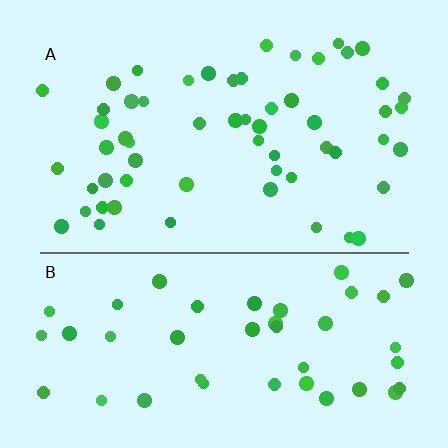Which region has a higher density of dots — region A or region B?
A (the top).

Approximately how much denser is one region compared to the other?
Approximately 1.3× — region A over region B.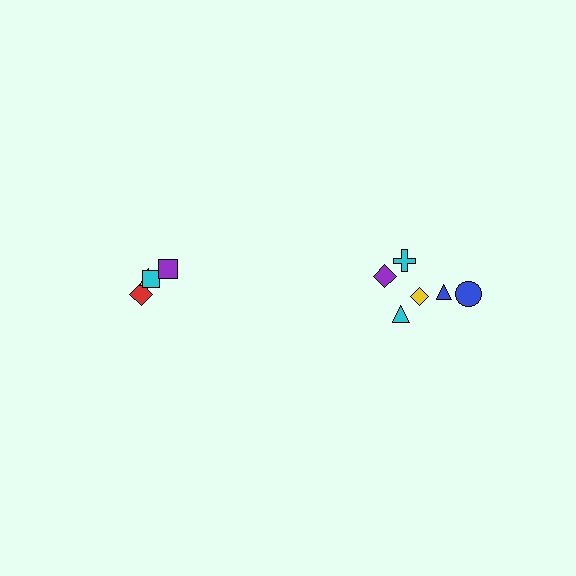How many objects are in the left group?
There are 4 objects.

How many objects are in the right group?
There are 6 objects.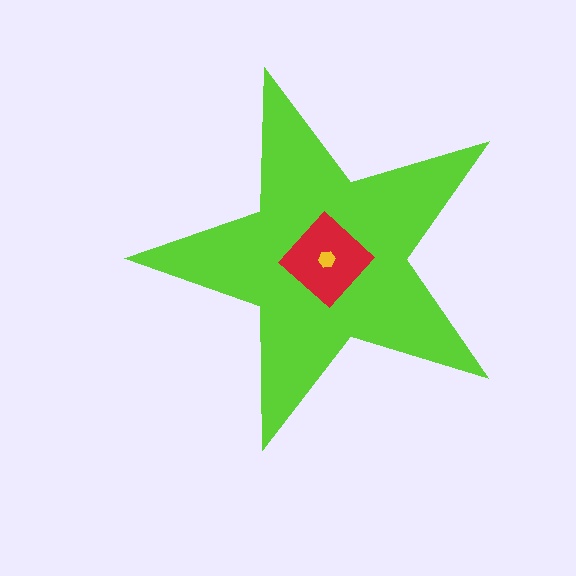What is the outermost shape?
The lime star.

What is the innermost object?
The yellow hexagon.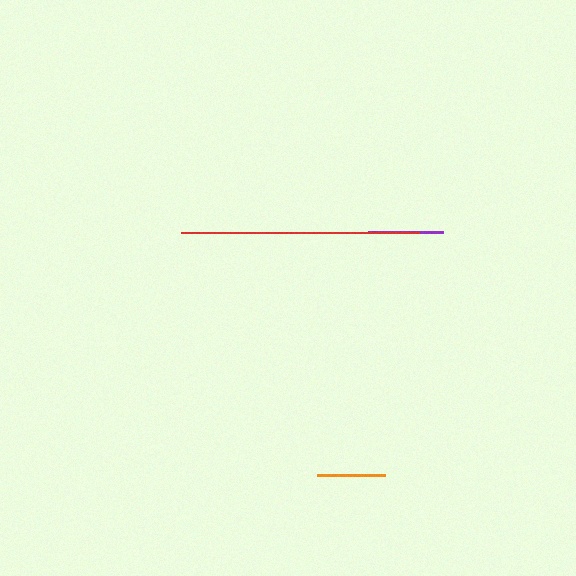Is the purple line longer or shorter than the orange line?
The purple line is longer than the orange line.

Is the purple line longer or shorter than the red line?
The red line is longer than the purple line.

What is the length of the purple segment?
The purple segment is approximately 76 pixels long.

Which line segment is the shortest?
The orange line is the shortest at approximately 68 pixels.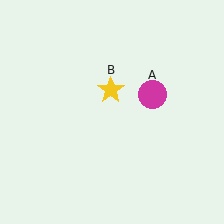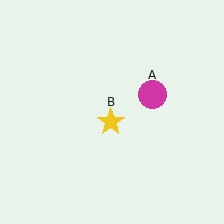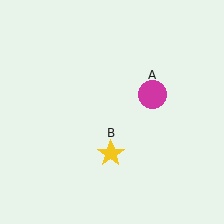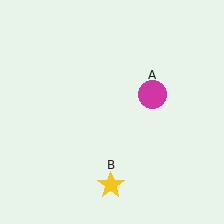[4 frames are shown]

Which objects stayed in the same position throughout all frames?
Magenta circle (object A) remained stationary.